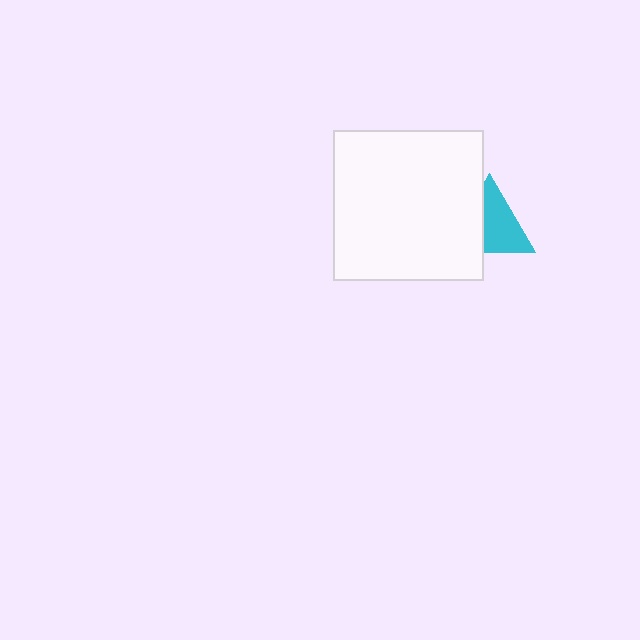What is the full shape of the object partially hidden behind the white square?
The partially hidden object is a cyan triangle.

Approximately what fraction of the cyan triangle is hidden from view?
Roughly 38% of the cyan triangle is hidden behind the white square.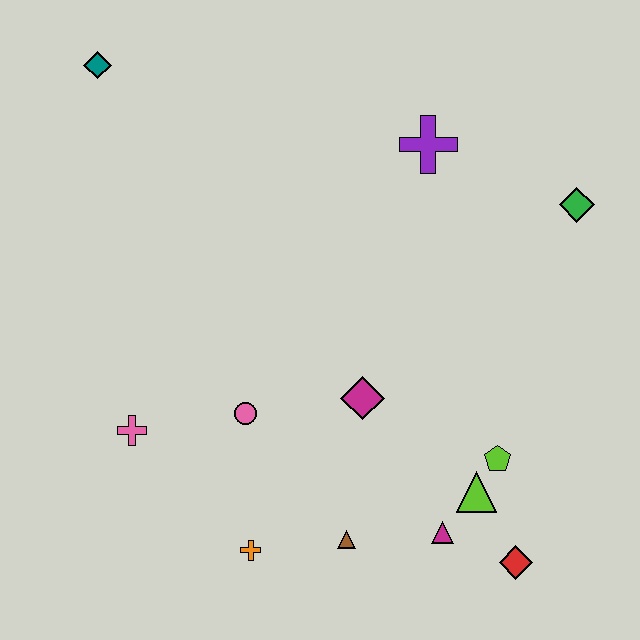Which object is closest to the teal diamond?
The purple cross is closest to the teal diamond.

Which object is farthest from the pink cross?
The green diamond is farthest from the pink cross.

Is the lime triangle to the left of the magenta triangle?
No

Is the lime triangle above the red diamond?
Yes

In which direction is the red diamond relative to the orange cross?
The red diamond is to the right of the orange cross.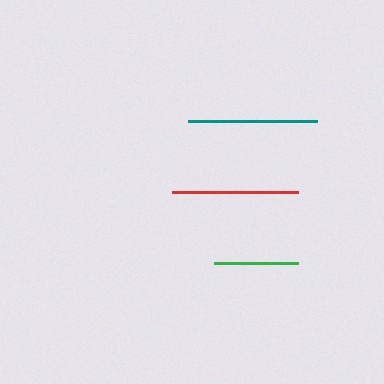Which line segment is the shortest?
The green line is the shortest at approximately 84 pixels.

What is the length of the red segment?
The red segment is approximately 126 pixels long.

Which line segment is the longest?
The teal line is the longest at approximately 128 pixels.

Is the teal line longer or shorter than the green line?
The teal line is longer than the green line.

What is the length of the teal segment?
The teal segment is approximately 128 pixels long.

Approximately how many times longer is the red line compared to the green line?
The red line is approximately 1.5 times the length of the green line.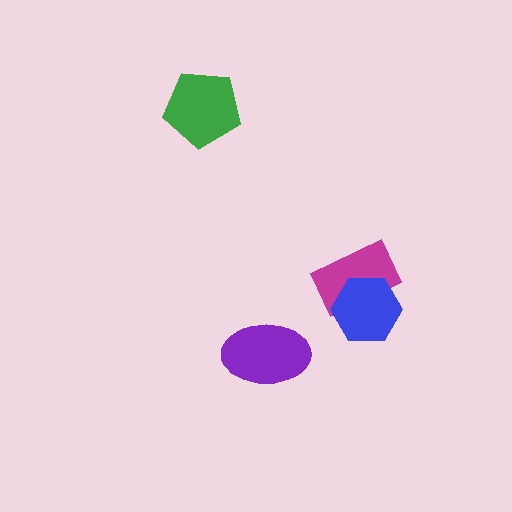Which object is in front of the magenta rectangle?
The blue hexagon is in front of the magenta rectangle.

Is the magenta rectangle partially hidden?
Yes, it is partially covered by another shape.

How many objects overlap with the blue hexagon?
1 object overlaps with the blue hexagon.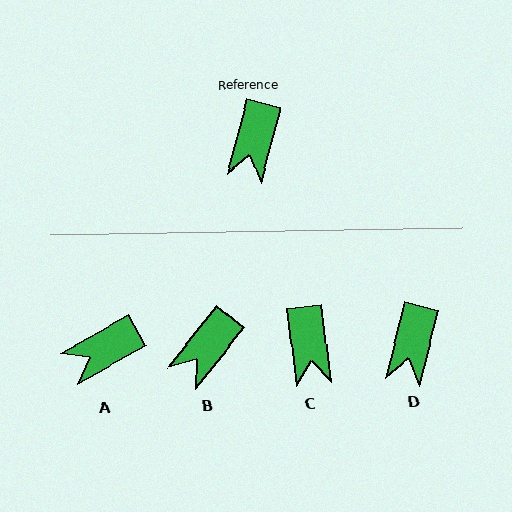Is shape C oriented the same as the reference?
No, it is off by about 22 degrees.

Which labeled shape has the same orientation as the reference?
D.